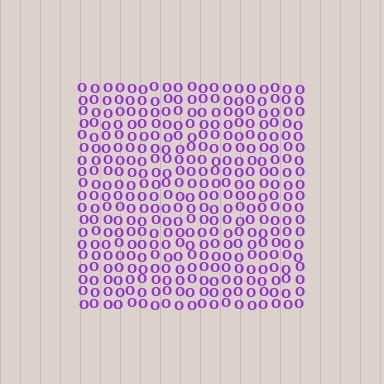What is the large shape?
The large shape is a square.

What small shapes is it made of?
It is made of small letter O's.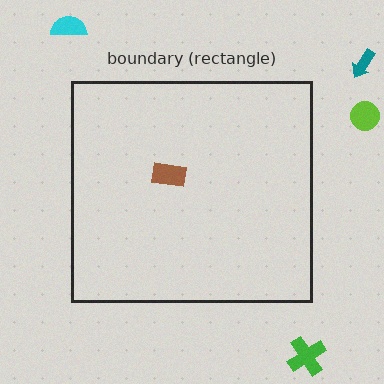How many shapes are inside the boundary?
1 inside, 4 outside.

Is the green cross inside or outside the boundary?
Outside.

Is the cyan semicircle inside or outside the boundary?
Outside.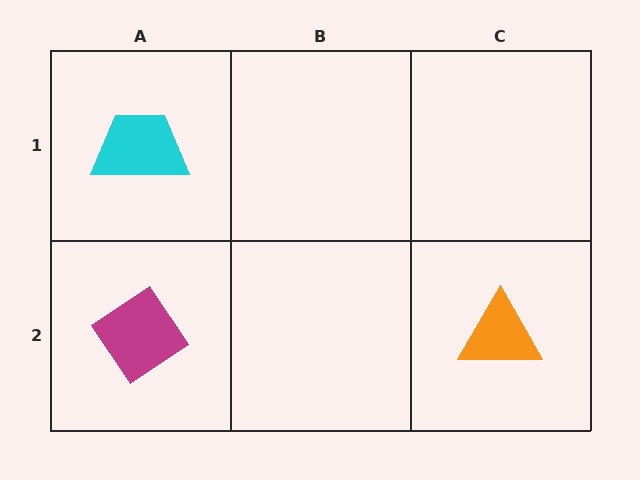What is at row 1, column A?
A cyan trapezoid.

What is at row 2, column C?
An orange triangle.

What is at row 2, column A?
A magenta diamond.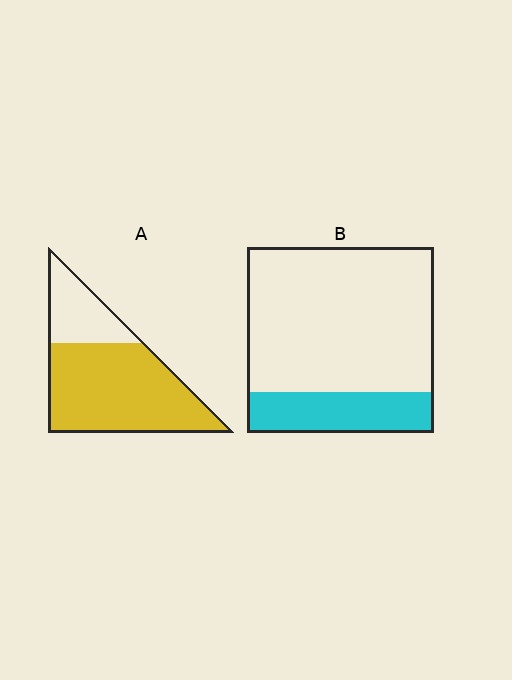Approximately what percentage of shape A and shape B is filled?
A is approximately 75% and B is approximately 20%.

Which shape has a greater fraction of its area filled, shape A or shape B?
Shape A.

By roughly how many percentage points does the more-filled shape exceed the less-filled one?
By roughly 50 percentage points (A over B).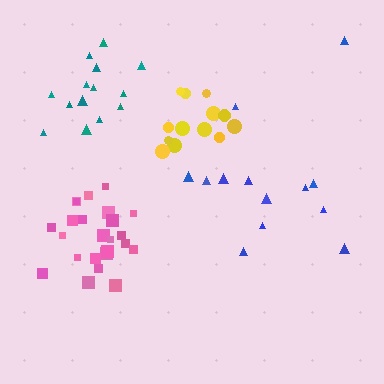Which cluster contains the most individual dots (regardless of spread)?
Pink (24).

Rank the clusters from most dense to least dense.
teal, pink, yellow, blue.